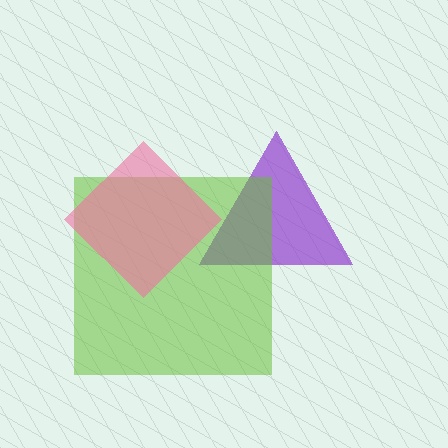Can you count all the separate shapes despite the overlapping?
Yes, there are 3 separate shapes.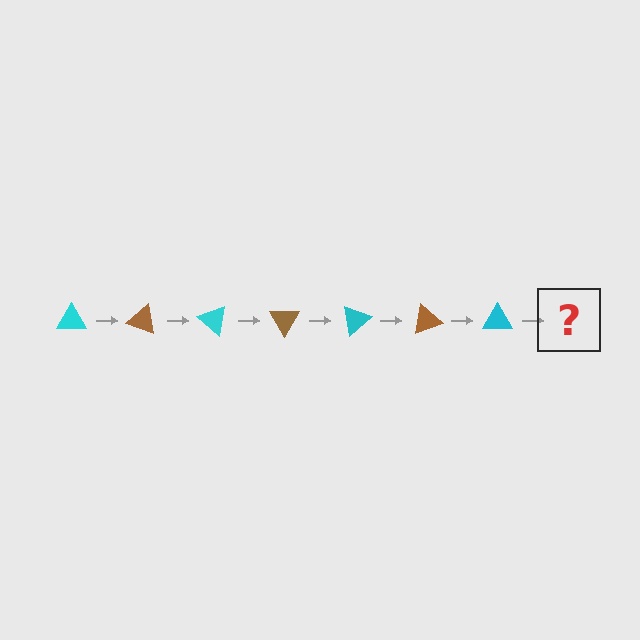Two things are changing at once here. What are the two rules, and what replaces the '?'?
The two rules are that it rotates 20 degrees each step and the color cycles through cyan and brown. The '?' should be a brown triangle, rotated 140 degrees from the start.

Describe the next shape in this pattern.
It should be a brown triangle, rotated 140 degrees from the start.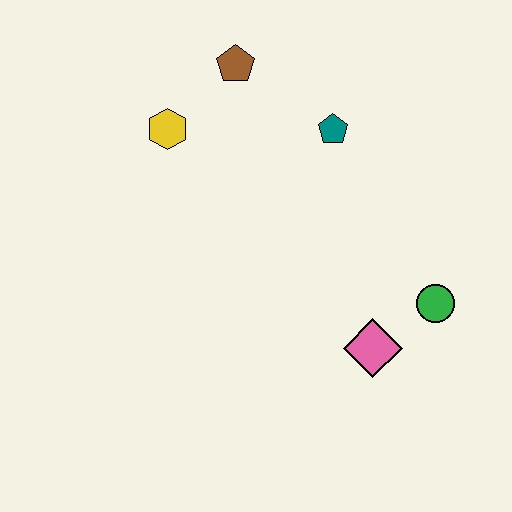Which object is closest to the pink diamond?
The green circle is closest to the pink diamond.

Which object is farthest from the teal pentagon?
The pink diamond is farthest from the teal pentagon.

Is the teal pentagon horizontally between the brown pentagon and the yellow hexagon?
No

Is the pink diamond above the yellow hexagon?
No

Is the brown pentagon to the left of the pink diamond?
Yes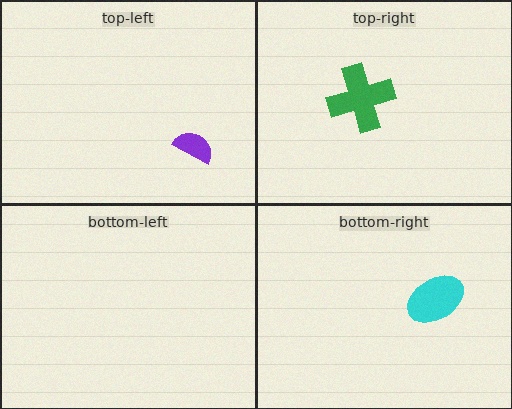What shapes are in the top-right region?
The green cross.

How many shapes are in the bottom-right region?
1.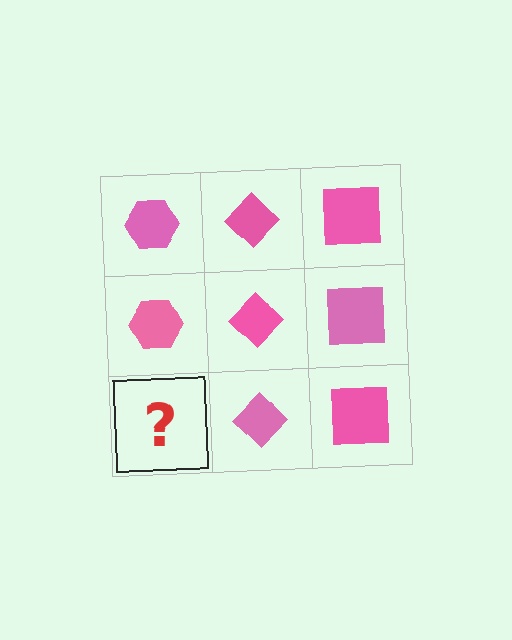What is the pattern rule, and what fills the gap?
The rule is that each column has a consistent shape. The gap should be filled with a pink hexagon.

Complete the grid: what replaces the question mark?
The question mark should be replaced with a pink hexagon.